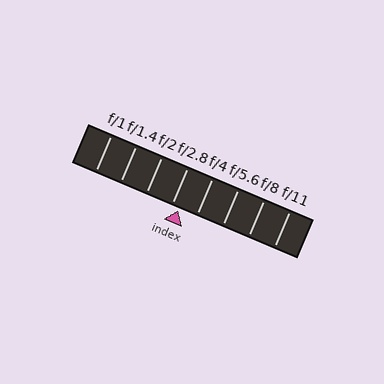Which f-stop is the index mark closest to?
The index mark is closest to f/2.8.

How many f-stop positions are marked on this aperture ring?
There are 8 f-stop positions marked.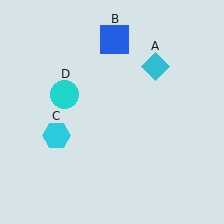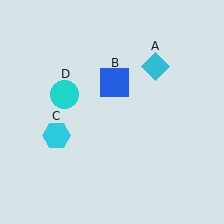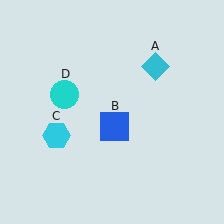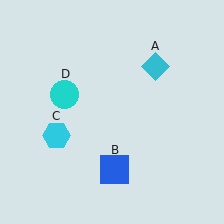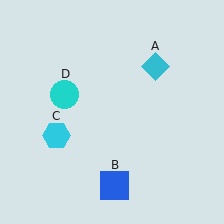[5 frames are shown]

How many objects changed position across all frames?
1 object changed position: blue square (object B).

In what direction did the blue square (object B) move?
The blue square (object B) moved down.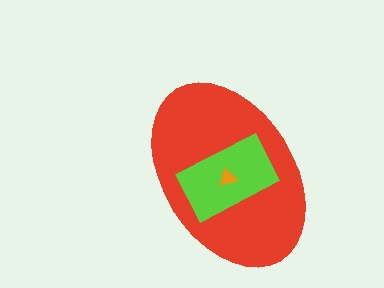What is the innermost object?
The orange triangle.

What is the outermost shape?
The red ellipse.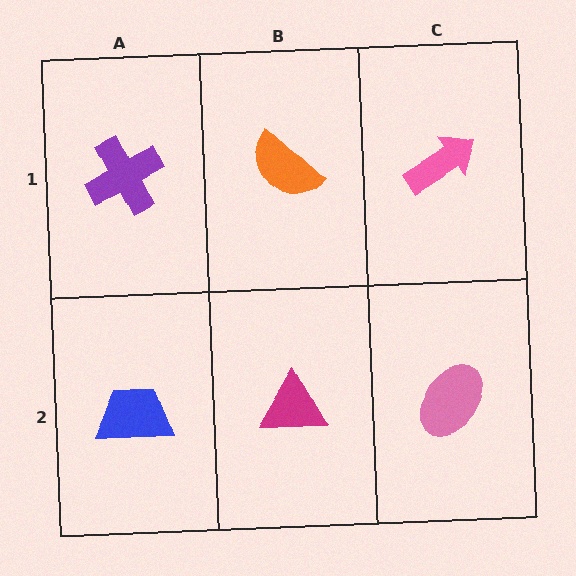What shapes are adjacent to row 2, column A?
A purple cross (row 1, column A), a magenta triangle (row 2, column B).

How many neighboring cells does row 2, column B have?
3.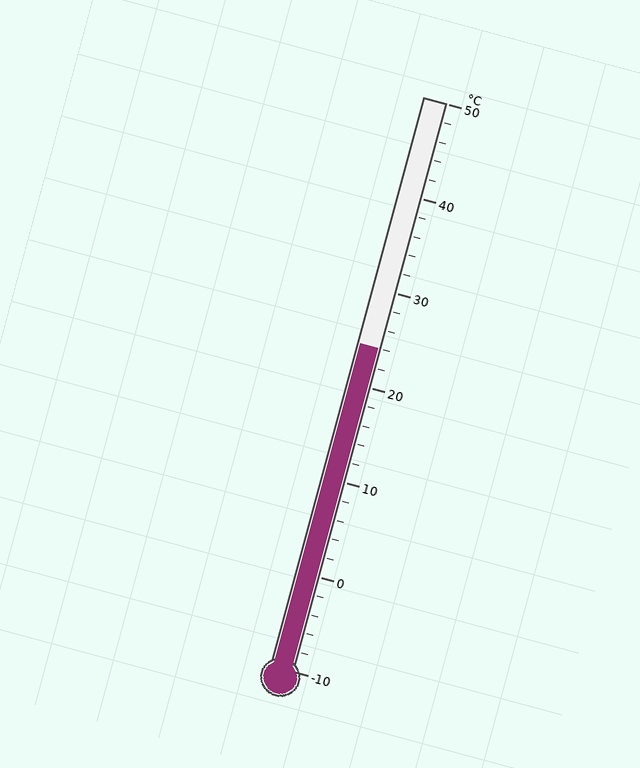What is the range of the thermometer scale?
The thermometer scale ranges from -10°C to 50°C.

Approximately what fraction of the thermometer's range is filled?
The thermometer is filled to approximately 55% of its range.